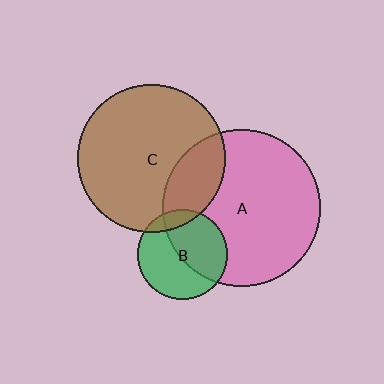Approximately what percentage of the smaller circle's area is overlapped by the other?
Approximately 10%.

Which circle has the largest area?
Circle A (pink).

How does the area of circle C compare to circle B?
Approximately 2.7 times.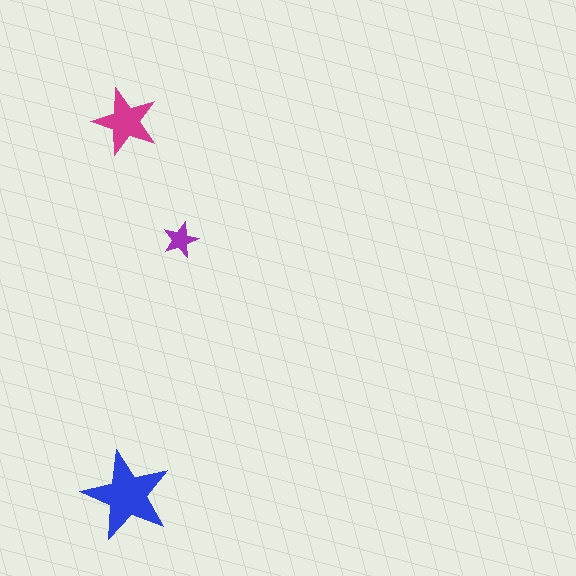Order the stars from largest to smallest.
the blue one, the magenta one, the purple one.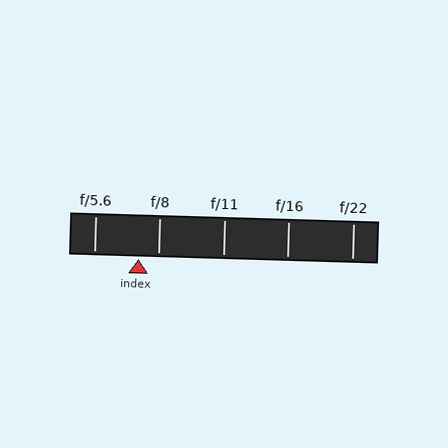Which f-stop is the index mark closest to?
The index mark is closest to f/8.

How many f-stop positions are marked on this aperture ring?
There are 5 f-stop positions marked.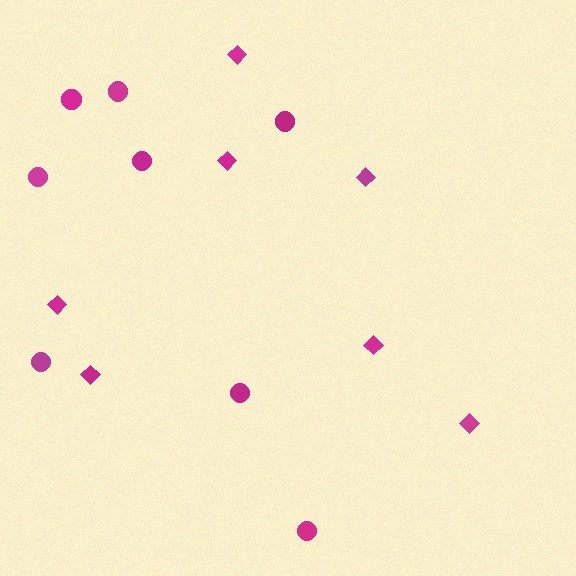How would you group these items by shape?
There are 2 groups: one group of diamonds (7) and one group of circles (8).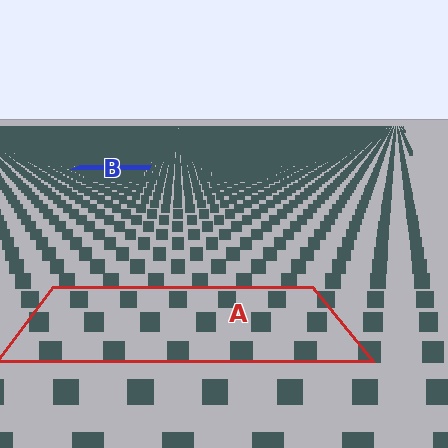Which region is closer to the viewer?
Region A is closer. The texture elements there are larger and more spread out.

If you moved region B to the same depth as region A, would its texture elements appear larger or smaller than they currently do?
They would appear larger. At a closer depth, the same texture elements are projected at a bigger on-screen size.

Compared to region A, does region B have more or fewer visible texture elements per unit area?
Region B has more texture elements per unit area — they are packed more densely because it is farther away.